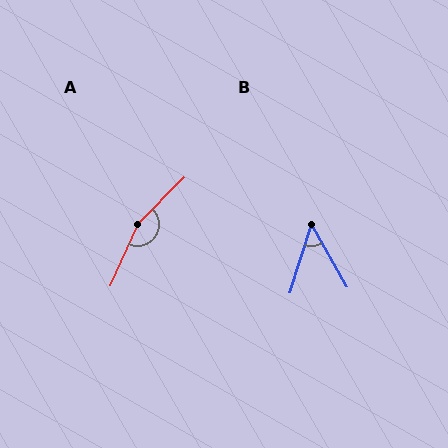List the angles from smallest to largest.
B (47°), A (160°).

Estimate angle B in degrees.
Approximately 47 degrees.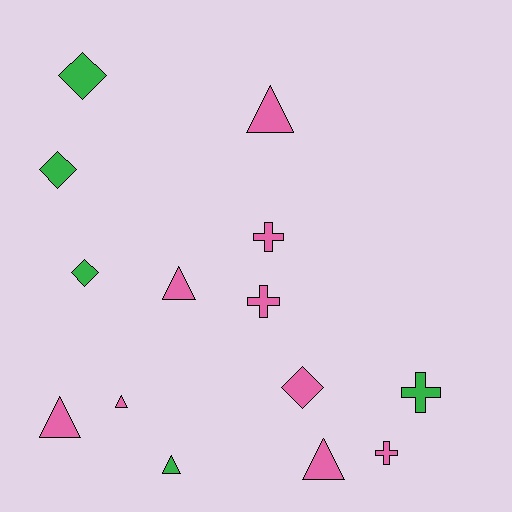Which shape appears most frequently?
Triangle, with 6 objects.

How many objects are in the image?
There are 14 objects.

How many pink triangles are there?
There are 5 pink triangles.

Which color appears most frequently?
Pink, with 9 objects.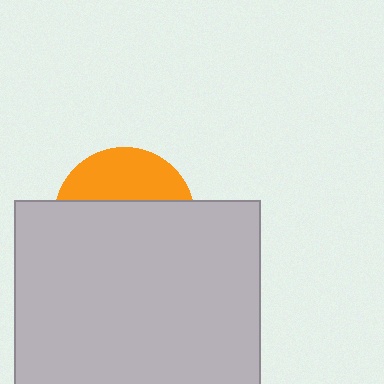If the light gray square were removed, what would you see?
You would see the complete orange circle.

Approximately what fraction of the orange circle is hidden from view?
Roughly 66% of the orange circle is hidden behind the light gray square.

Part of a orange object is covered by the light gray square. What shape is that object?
It is a circle.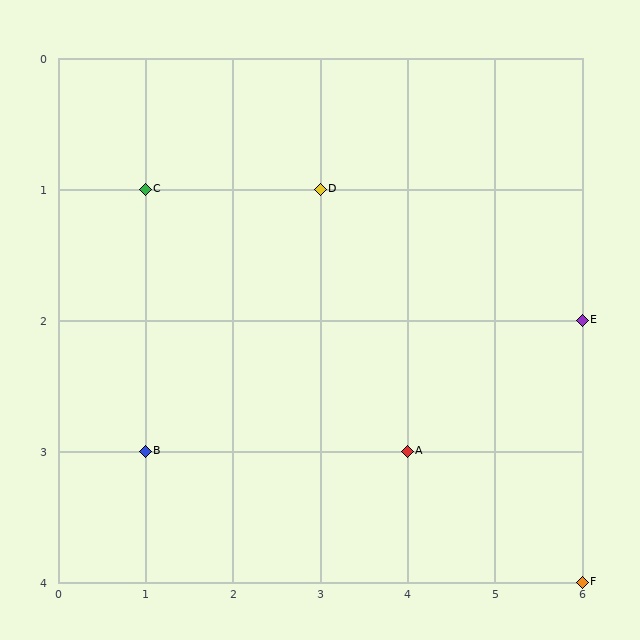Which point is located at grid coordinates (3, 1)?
Point D is at (3, 1).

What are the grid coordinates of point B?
Point B is at grid coordinates (1, 3).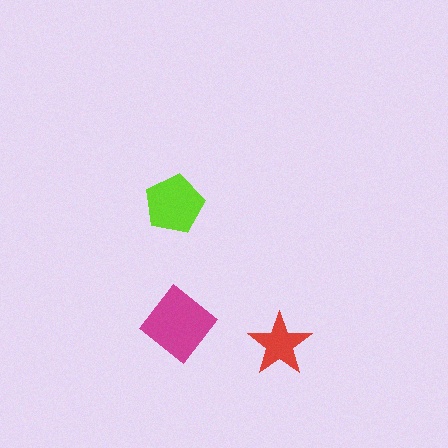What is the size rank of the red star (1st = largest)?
3rd.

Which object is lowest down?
The red star is bottommost.